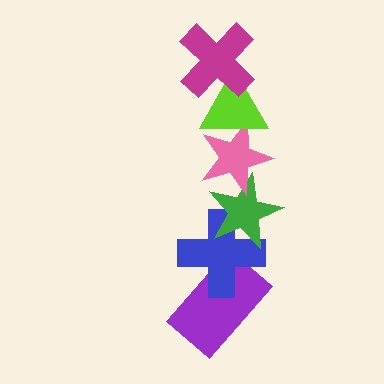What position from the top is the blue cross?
The blue cross is 5th from the top.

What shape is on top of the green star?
The pink star is on top of the green star.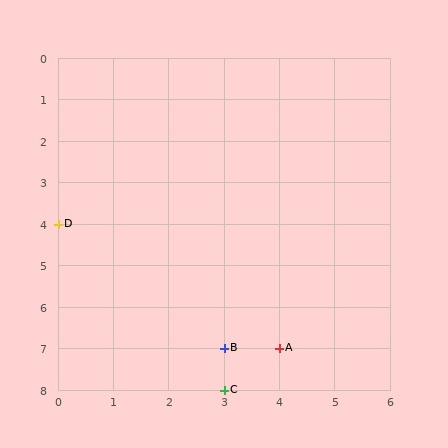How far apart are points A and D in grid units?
Points A and D are 4 columns and 3 rows apart (about 5.0 grid units diagonally).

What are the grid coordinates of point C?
Point C is at grid coordinates (3, 8).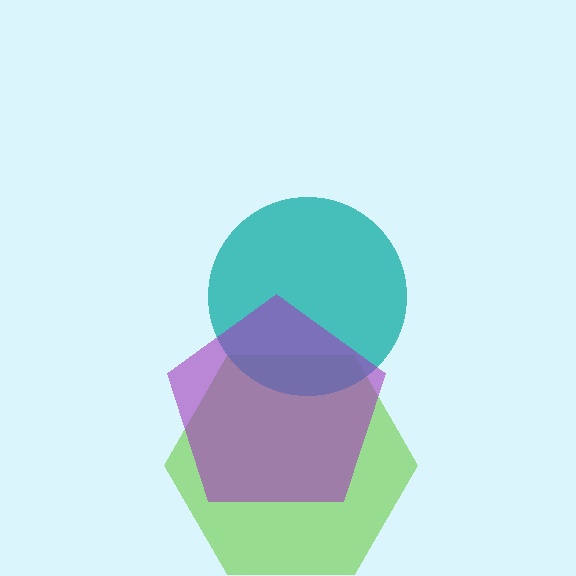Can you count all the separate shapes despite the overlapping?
Yes, there are 3 separate shapes.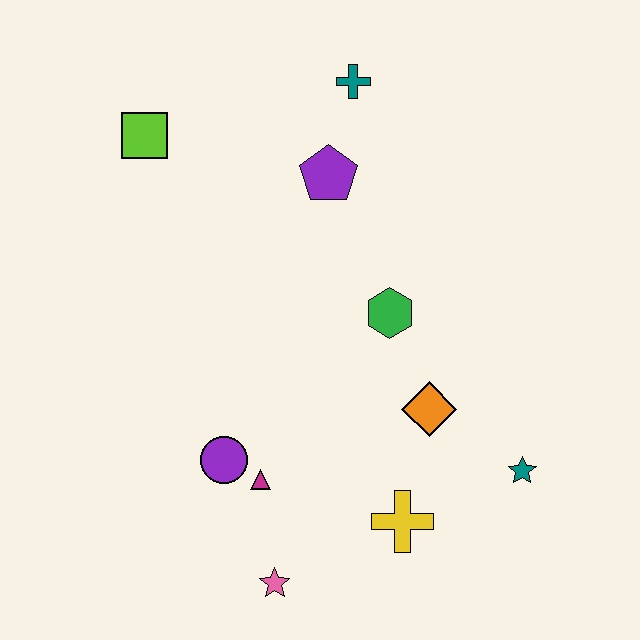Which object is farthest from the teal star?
The lime square is farthest from the teal star.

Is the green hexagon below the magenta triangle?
No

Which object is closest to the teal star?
The orange diamond is closest to the teal star.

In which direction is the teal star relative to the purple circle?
The teal star is to the right of the purple circle.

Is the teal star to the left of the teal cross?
No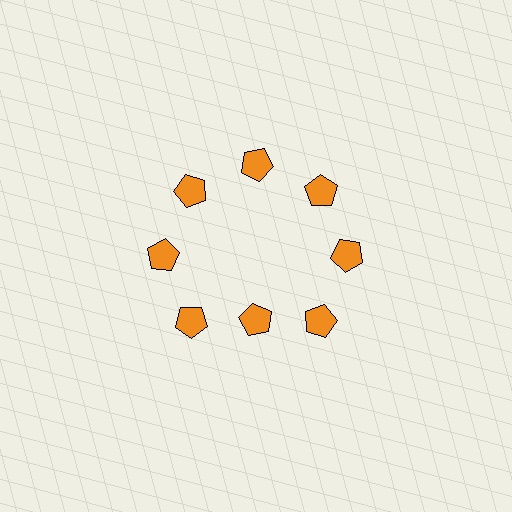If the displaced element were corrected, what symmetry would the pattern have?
It would have 8-fold rotational symmetry — the pattern would map onto itself every 45 degrees.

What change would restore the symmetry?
The symmetry would be restored by moving it outward, back onto the ring so that all 8 pentagons sit at equal angles and equal distance from the center.